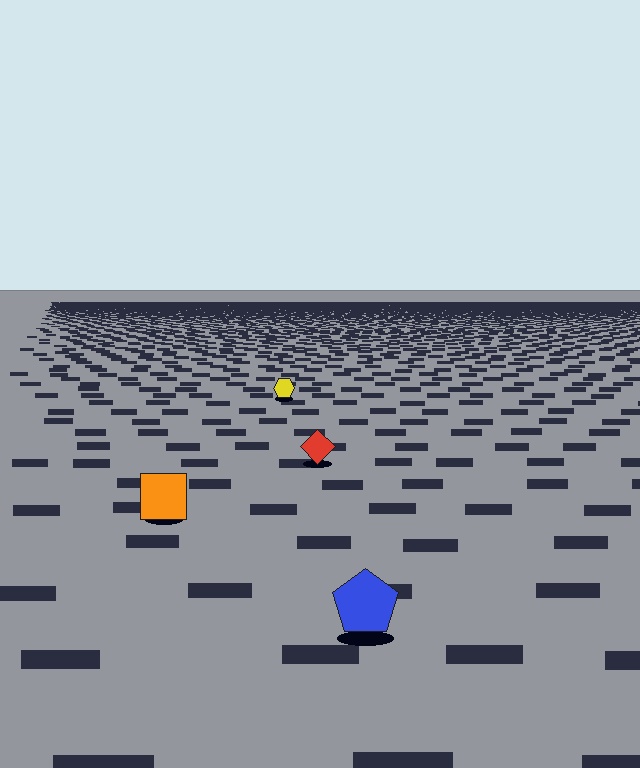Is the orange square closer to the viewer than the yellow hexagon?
Yes. The orange square is closer — you can tell from the texture gradient: the ground texture is coarser near it.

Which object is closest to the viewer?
The blue pentagon is closest. The texture marks near it are larger and more spread out.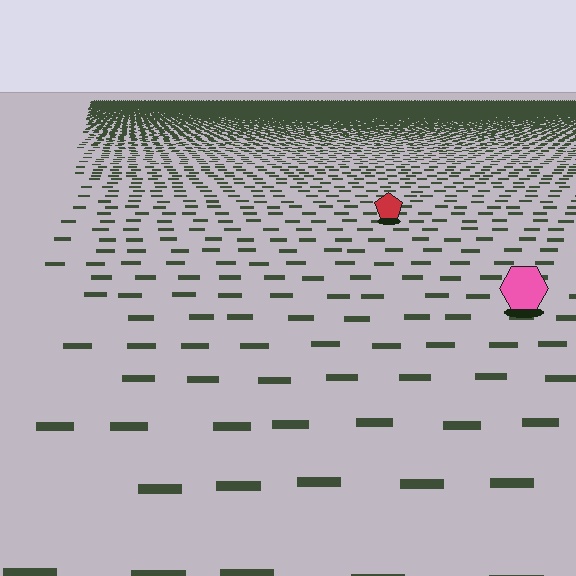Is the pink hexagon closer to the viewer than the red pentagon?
Yes. The pink hexagon is closer — you can tell from the texture gradient: the ground texture is coarser near it.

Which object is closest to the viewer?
The pink hexagon is closest. The texture marks near it are larger and more spread out.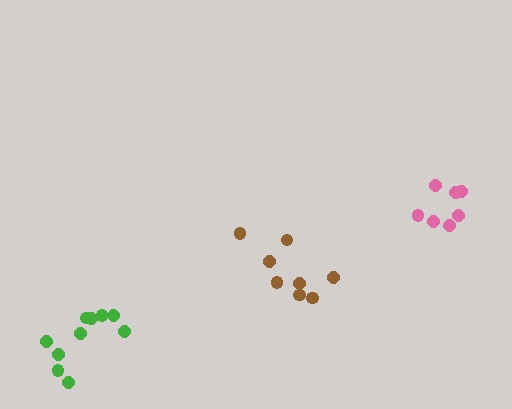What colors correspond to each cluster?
The clusters are colored: green, brown, pink.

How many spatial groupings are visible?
There are 3 spatial groupings.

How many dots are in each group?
Group 1: 10 dots, Group 2: 8 dots, Group 3: 7 dots (25 total).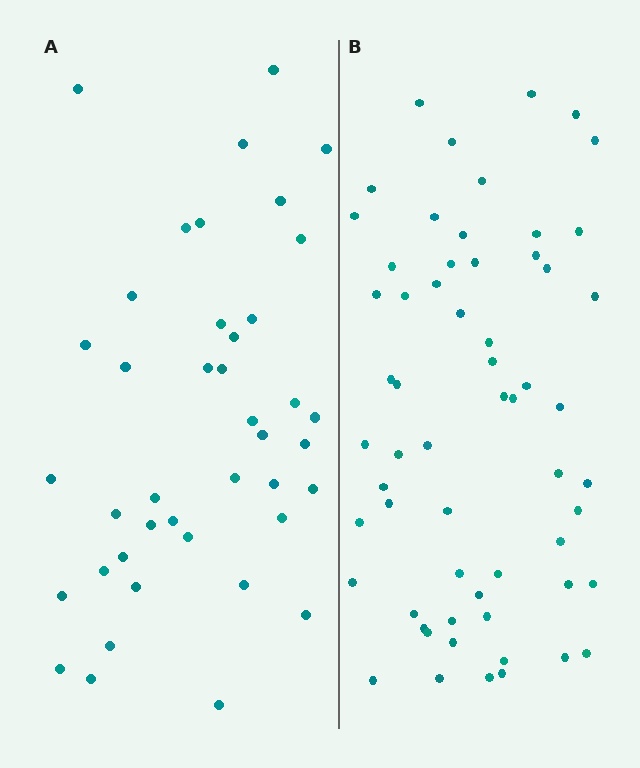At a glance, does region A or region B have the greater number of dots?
Region B (the right region) has more dots.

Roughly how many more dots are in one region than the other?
Region B has approximately 20 more dots than region A.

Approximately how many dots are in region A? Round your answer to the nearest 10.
About 40 dots. (The exact count is 41, which rounds to 40.)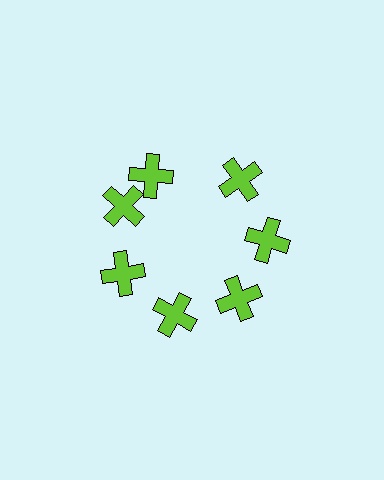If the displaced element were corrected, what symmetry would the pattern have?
It would have 7-fold rotational symmetry — the pattern would map onto itself every 51 degrees.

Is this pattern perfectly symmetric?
No. The 7 lime crosses are arranged in a ring, but one element near the 12 o'clock position is rotated out of alignment along the ring, breaking the 7-fold rotational symmetry.